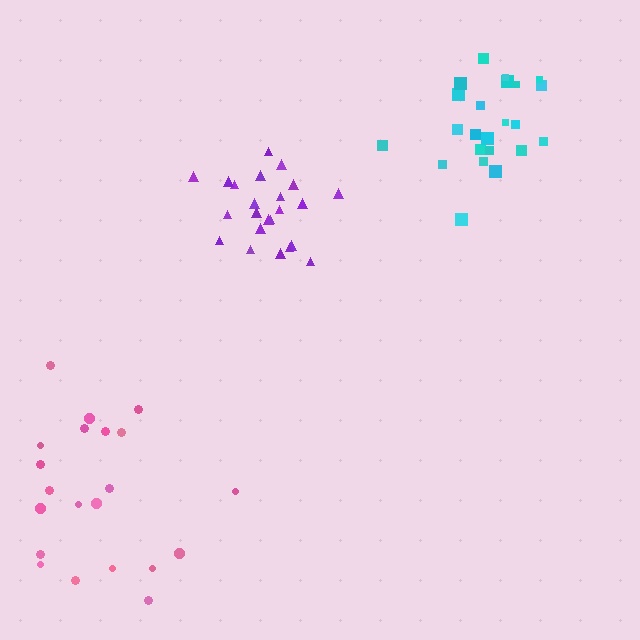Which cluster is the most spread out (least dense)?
Pink.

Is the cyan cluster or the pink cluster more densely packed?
Cyan.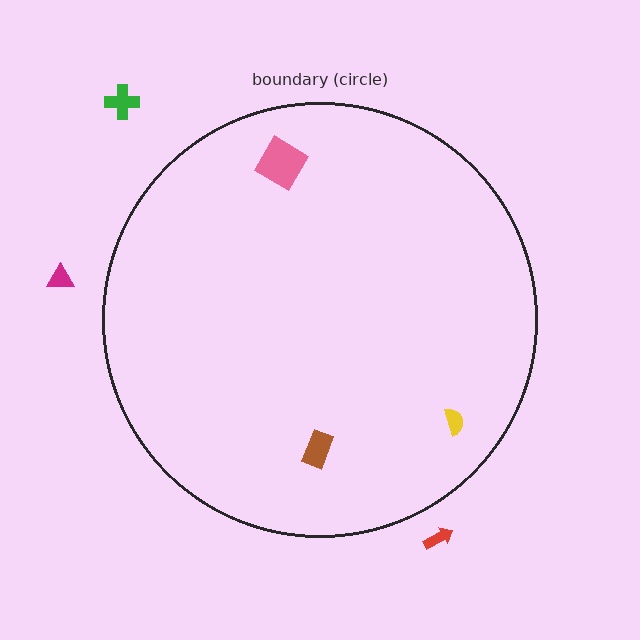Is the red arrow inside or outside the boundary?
Outside.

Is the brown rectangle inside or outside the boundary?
Inside.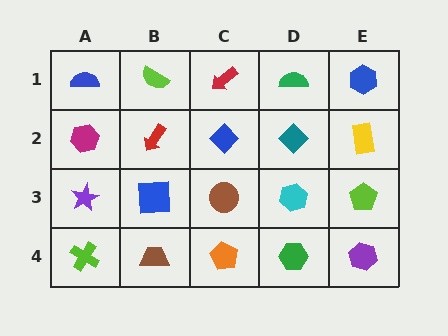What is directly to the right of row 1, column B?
A red arrow.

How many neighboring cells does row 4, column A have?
2.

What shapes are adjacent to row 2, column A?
A blue semicircle (row 1, column A), a purple star (row 3, column A), a red arrow (row 2, column B).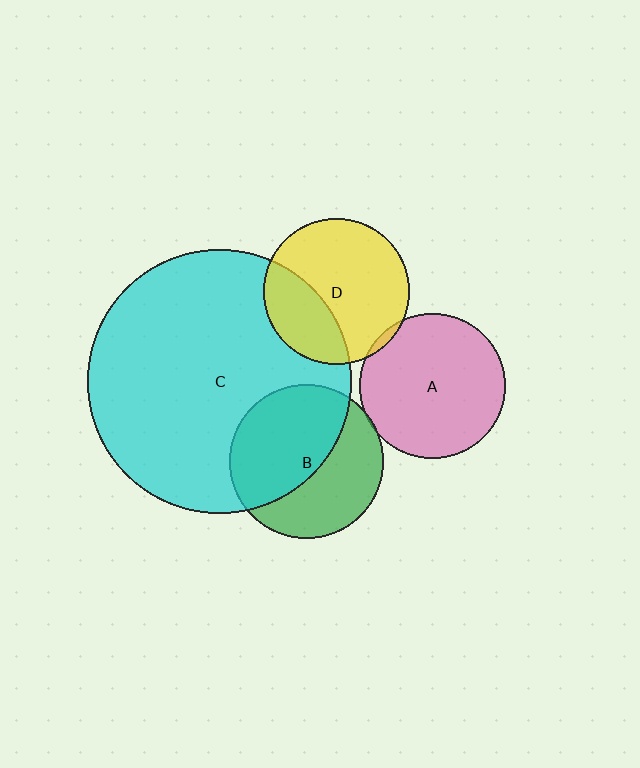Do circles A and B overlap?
Yes.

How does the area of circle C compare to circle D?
Approximately 3.3 times.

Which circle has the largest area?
Circle C (cyan).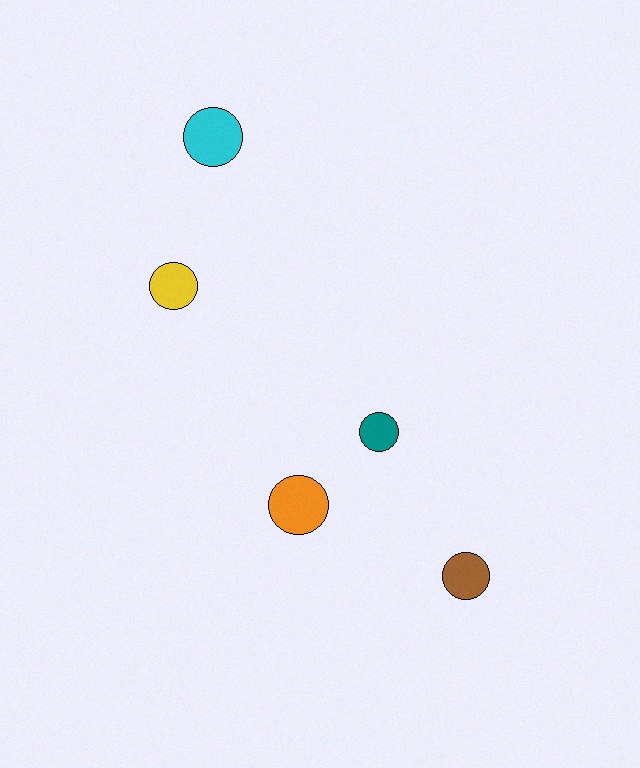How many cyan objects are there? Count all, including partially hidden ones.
There is 1 cyan object.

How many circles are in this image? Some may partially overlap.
There are 5 circles.